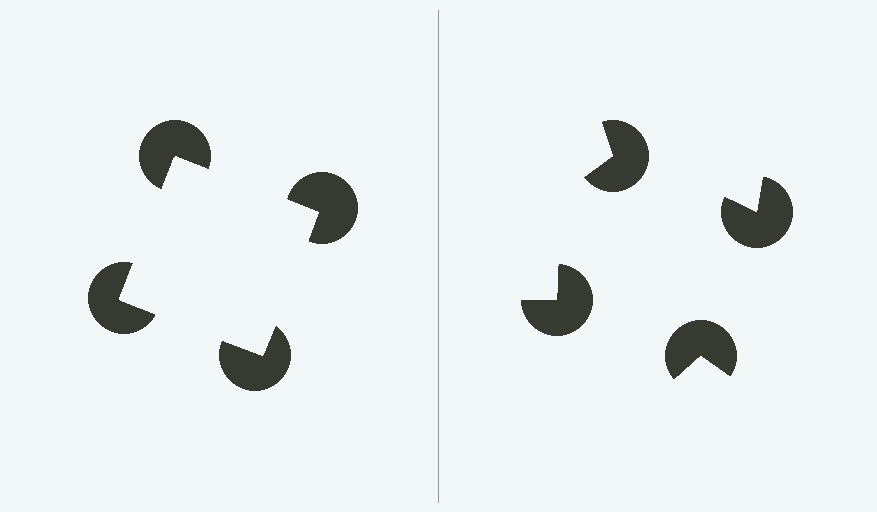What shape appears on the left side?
An illusory square.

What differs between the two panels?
The pac-man discs are positioned identically on both sides; only the wedge orientations differ. On the left they align to a square; on the right they are misaligned.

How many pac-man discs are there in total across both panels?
8 — 4 on each side.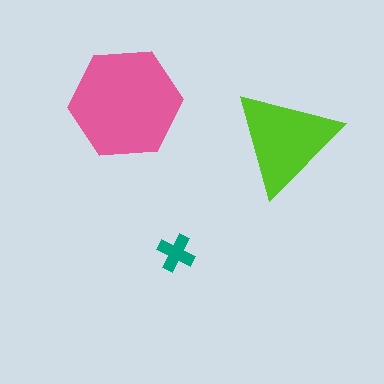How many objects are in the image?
There are 3 objects in the image.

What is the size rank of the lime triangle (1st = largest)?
2nd.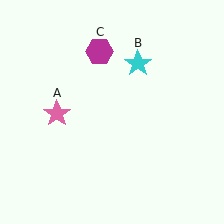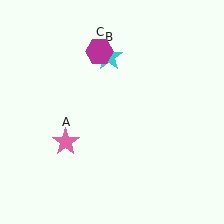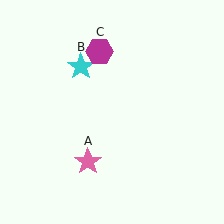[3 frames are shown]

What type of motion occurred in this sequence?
The pink star (object A), cyan star (object B) rotated counterclockwise around the center of the scene.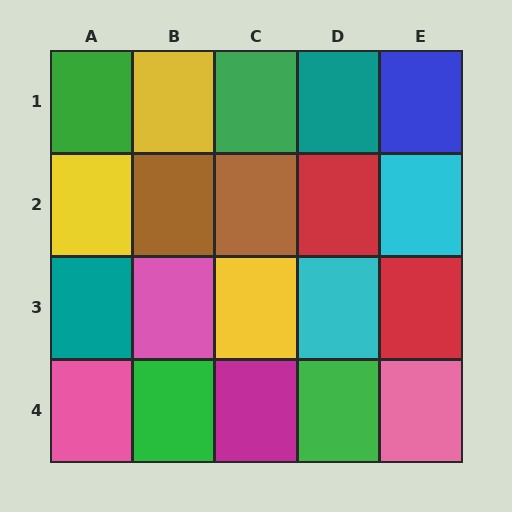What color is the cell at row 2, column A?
Yellow.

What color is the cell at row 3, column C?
Yellow.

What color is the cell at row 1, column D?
Teal.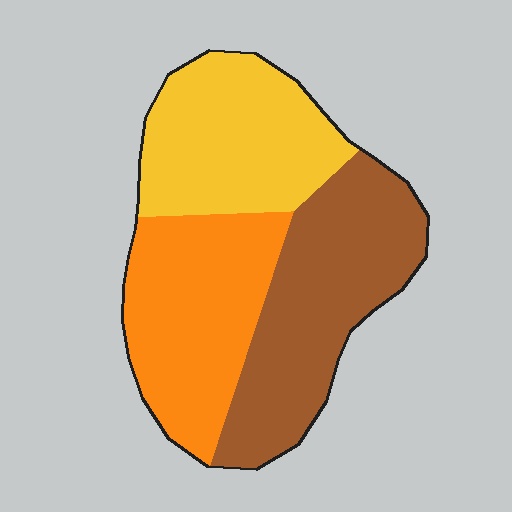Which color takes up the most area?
Brown, at roughly 35%.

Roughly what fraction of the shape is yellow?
Yellow takes up about one third (1/3) of the shape.